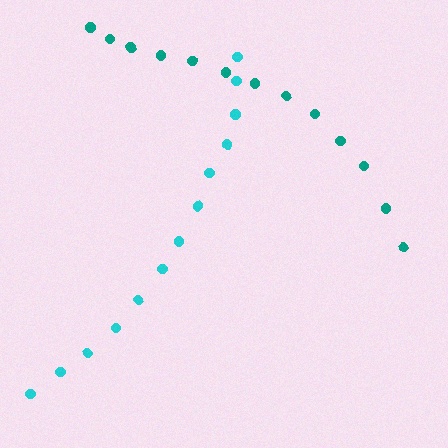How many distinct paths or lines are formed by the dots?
There are 2 distinct paths.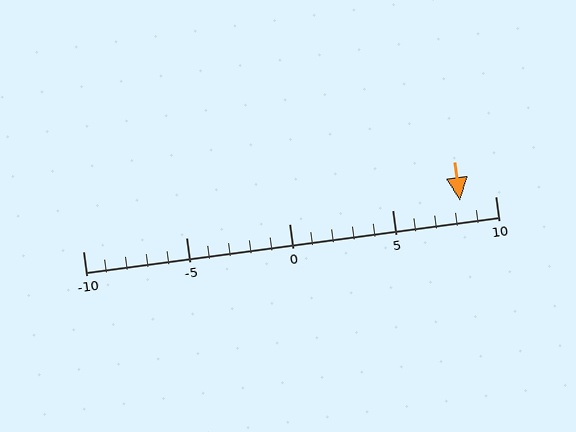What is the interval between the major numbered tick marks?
The major tick marks are spaced 5 units apart.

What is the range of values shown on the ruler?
The ruler shows values from -10 to 10.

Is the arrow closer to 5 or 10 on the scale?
The arrow is closer to 10.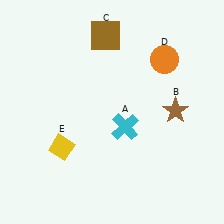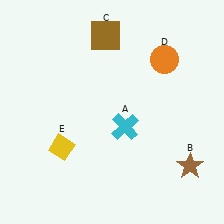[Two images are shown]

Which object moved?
The brown star (B) moved down.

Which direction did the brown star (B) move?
The brown star (B) moved down.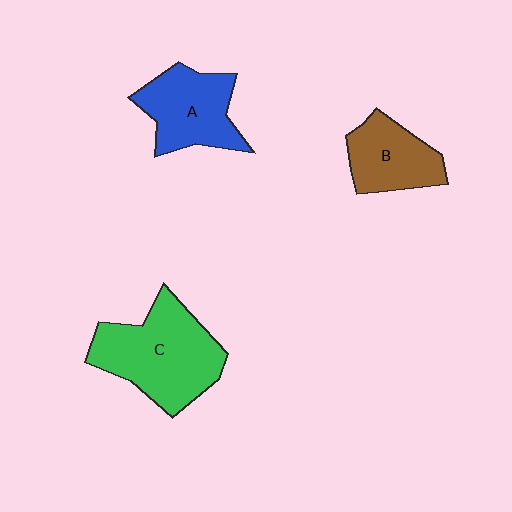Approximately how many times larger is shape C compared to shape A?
Approximately 1.4 times.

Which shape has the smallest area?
Shape B (brown).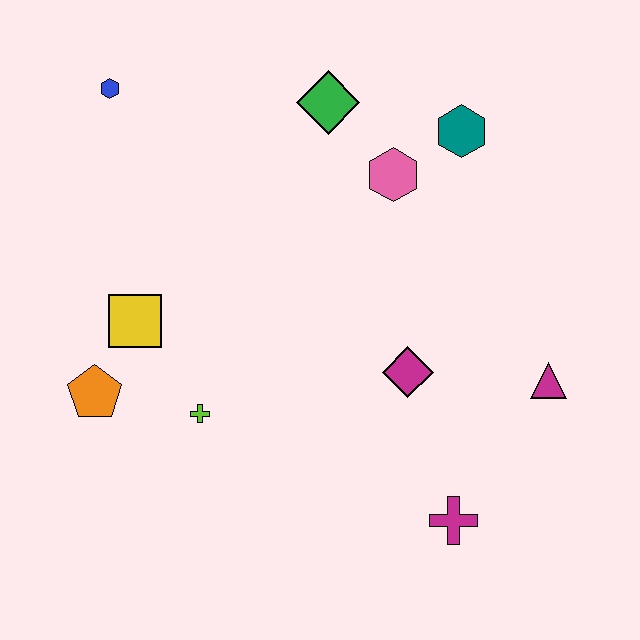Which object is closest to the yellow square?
The orange pentagon is closest to the yellow square.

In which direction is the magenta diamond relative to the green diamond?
The magenta diamond is below the green diamond.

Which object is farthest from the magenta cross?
The blue hexagon is farthest from the magenta cross.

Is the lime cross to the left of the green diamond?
Yes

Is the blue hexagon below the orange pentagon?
No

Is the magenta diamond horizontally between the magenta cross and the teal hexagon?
No